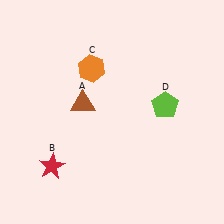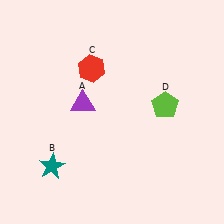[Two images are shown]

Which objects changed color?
A changed from brown to purple. B changed from red to teal. C changed from orange to red.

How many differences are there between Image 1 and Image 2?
There are 3 differences between the two images.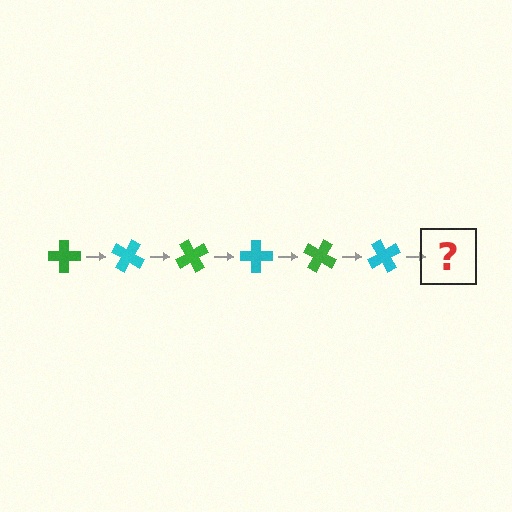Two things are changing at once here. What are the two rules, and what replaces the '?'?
The two rules are that it rotates 30 degrees each step and the color cycles through green and cyan. The '?' should be a green cross, rotated 180 degrees from the start.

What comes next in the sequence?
The next element should be a green cross, rotated 180 degrees from the start.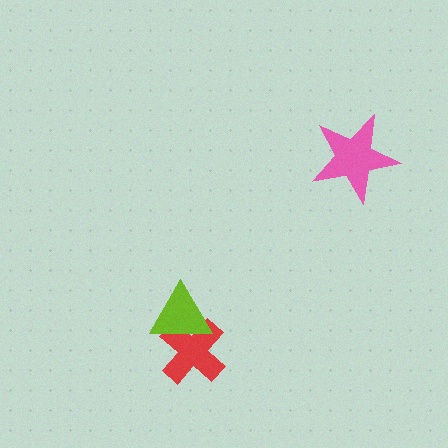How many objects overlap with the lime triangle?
1 object overlaps with the lime triangle.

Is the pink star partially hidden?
No, no other shape covers it.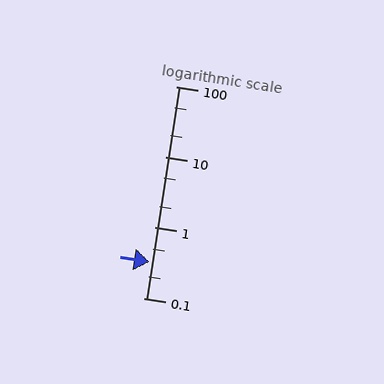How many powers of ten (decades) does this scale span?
The scale spans 3 decades, from 0.1 to 100.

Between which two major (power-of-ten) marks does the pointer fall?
The pointer is between 0.1 and 1.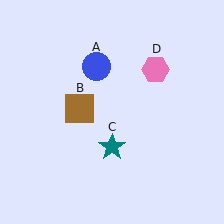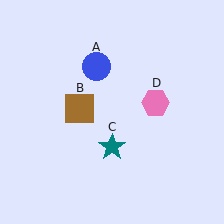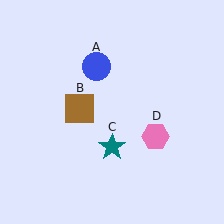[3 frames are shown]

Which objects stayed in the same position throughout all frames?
Blue circle (object A) and brown square (object B) and teal star (object C) remained stationary.